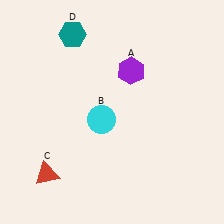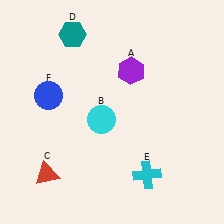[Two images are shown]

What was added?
A cyan cross (E), a blue circle (F) were added in Image 2.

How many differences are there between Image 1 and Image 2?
There are 2 differences between the two images.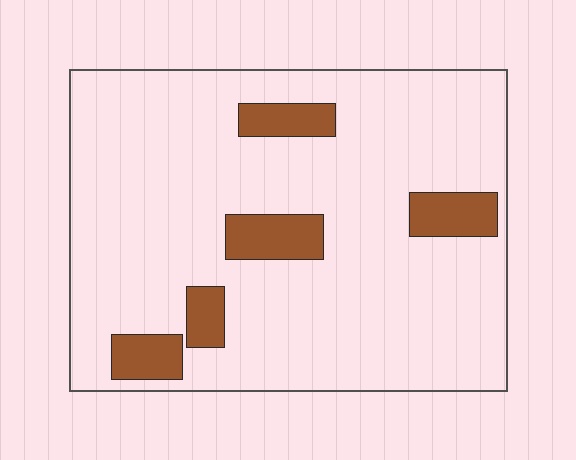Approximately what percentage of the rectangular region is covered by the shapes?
Approximately 10%.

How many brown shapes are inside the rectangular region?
5.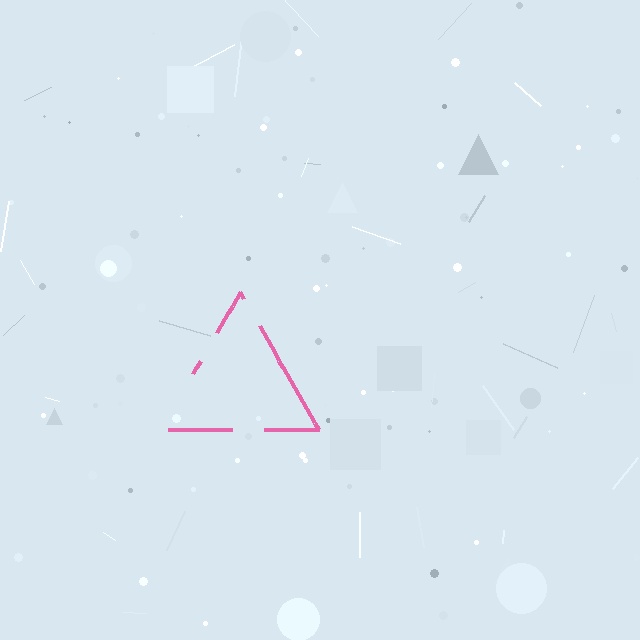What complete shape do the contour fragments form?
The contour fragments form a triangle.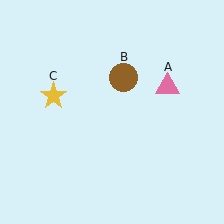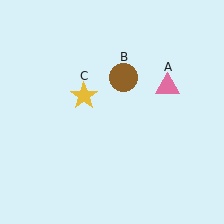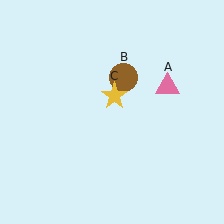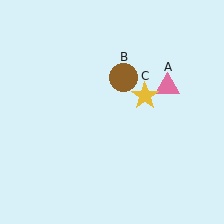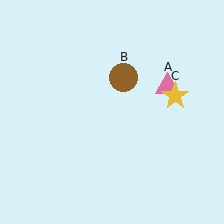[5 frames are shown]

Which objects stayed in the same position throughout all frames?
Pink triangle (object A) and brown circle (object B) remained stationary.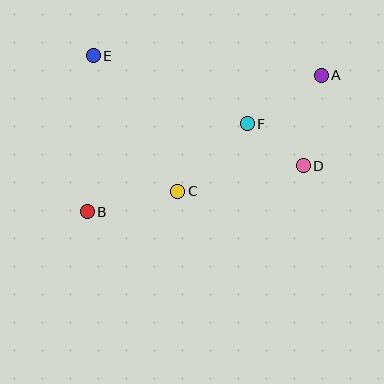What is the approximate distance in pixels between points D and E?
The distance between D and E is approximately 237 pixels.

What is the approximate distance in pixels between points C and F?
The distance between C and F is approximately 97 pixels.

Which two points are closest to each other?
Points D and F are closest to each other.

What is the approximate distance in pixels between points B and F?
The distance between B and F is approximately 183 pixels.